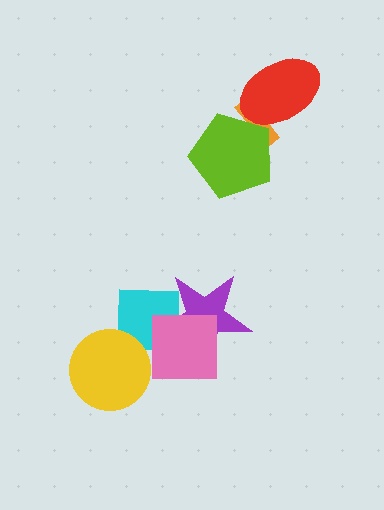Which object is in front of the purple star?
The pink square is in front of the purple star.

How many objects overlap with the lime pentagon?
1 object overlaps with the lime pentagon.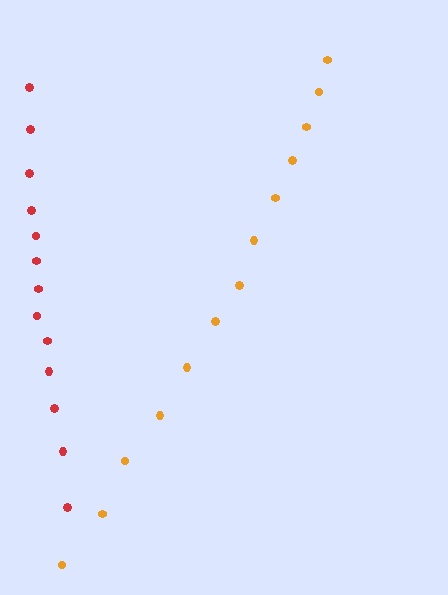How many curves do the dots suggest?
There are 2 distinct paths.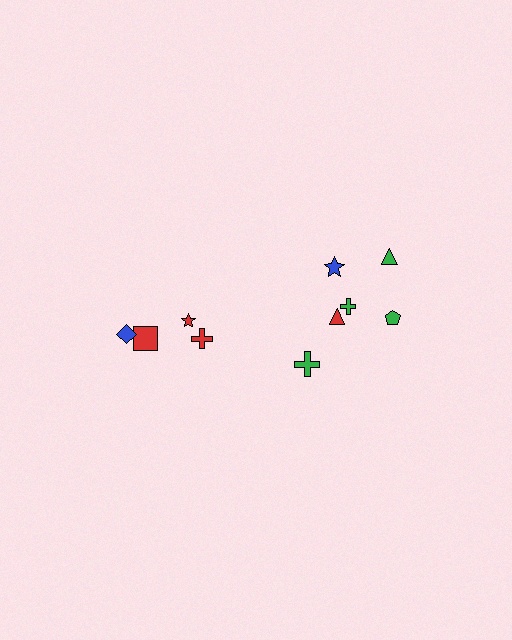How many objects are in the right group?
There are 6 objects.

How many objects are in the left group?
There are 4 objects.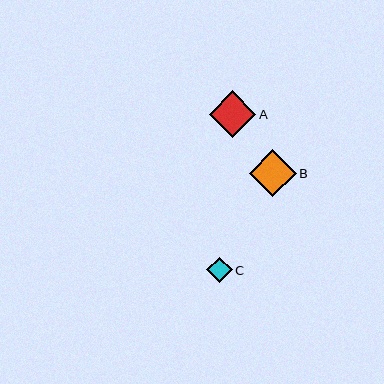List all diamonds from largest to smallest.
From largest to smallest: B, A, C.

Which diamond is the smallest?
Diamond C is the smallest with a size of approximately 25 pixels.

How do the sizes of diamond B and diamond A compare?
Diamond B and diamond A are approximately the same size.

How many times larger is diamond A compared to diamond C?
Diamond A is approximately 1.9 times the size of diamond C.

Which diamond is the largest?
Diamond B is the largest with a size of approximately 47 pixels.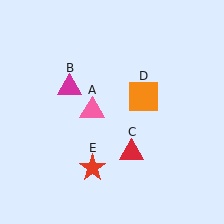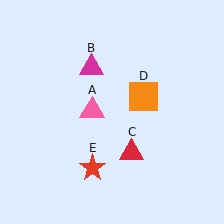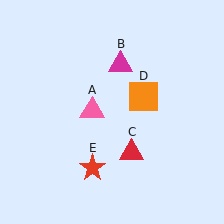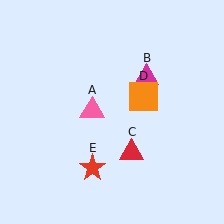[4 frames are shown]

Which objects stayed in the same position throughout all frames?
Pink triangle (object A) and red triangle (object C) and orange square (object D) and red star (object E) remained stationary.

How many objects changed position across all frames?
1 object changed position: magenta triangle (object B).